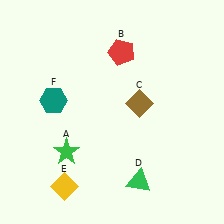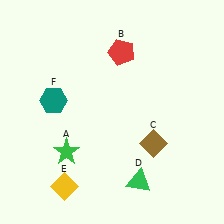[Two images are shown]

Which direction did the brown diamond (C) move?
The brown diamond (C) moved down.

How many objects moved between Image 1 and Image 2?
1 object moved between the two images.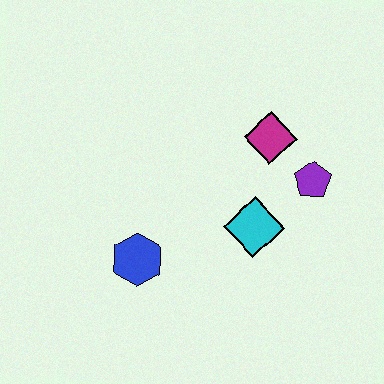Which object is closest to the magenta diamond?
The purple pentagon is closest to the magenta diamond.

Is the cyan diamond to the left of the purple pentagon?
Yes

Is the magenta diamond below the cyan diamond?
No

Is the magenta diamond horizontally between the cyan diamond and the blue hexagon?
No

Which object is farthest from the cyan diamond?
The blue hexagon is farthest from the cyan diamond.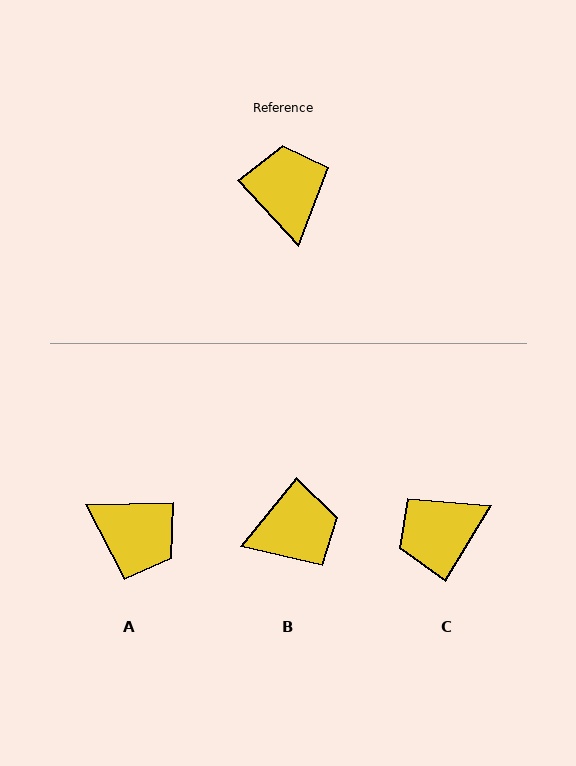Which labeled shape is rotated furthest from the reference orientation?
A, about 131 degrees away.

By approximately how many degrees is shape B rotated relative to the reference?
Approximately 82 degrees clockwise.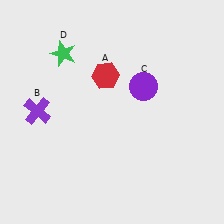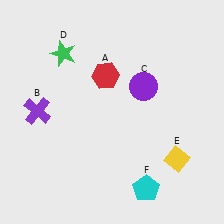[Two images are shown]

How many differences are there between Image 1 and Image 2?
There are 2 differences between the two images.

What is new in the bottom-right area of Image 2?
A yellow diamond (E) was added in the bottom-right area of Image 2.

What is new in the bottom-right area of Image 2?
A cyan pentagon (F) was added in the bottom-right area of Image 2.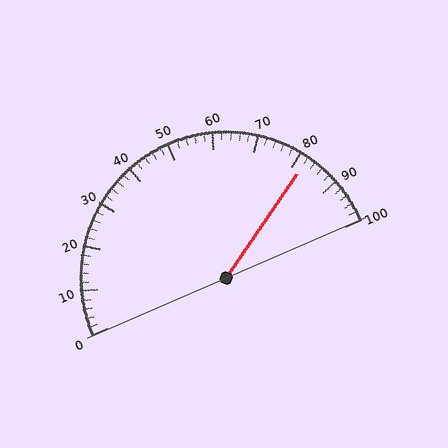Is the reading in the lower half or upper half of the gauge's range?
The reading is in the upper half of the range (0 to 100).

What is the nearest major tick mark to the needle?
The nearest major tick mark is 80.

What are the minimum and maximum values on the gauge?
The gauge ranges from 0 to 100.